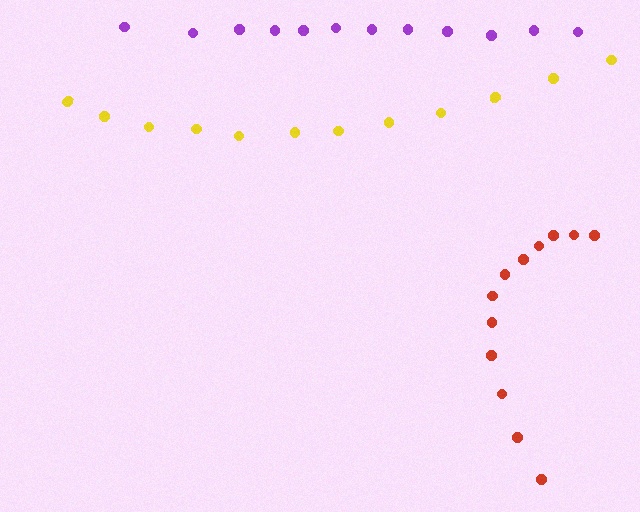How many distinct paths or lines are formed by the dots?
There are 3 distinct paths.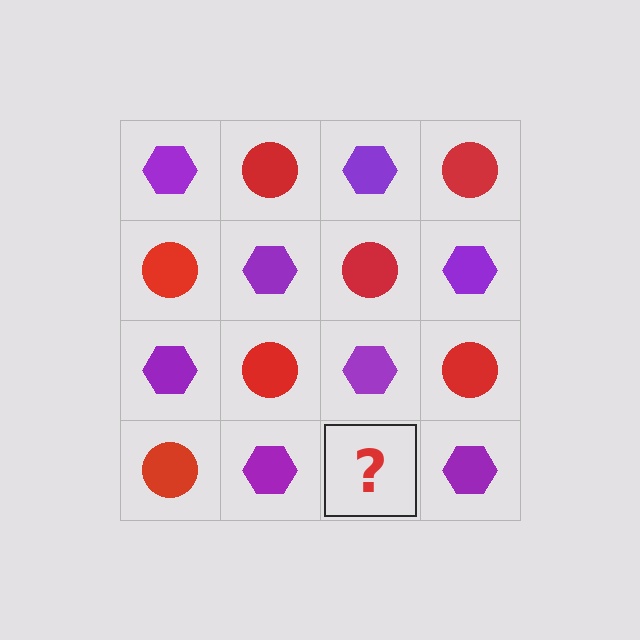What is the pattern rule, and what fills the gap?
The rule is that it alternates purple hexagon and red circle in a checkerboard pattern. The gap should be filled with a red circle.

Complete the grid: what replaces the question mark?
The question mark should be replaced with a red circle.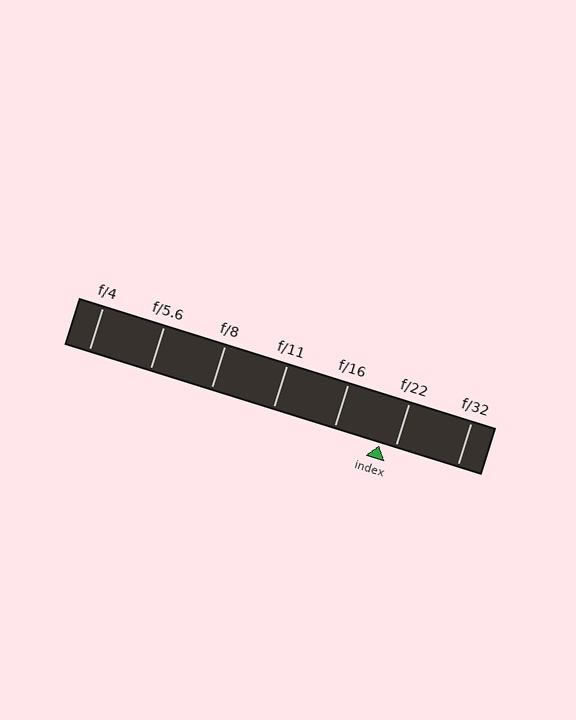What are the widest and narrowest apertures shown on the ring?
The widest aperture shown is f/4 and the narrowest is f/32.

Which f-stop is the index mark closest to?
The index mark is closest to f/22.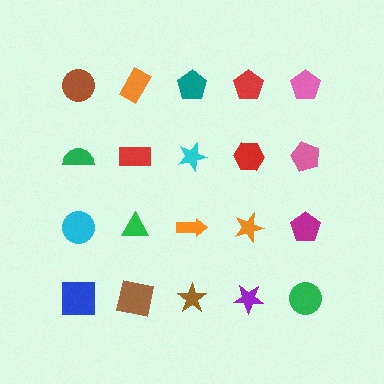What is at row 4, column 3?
A brown star.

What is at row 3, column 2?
A green triangle.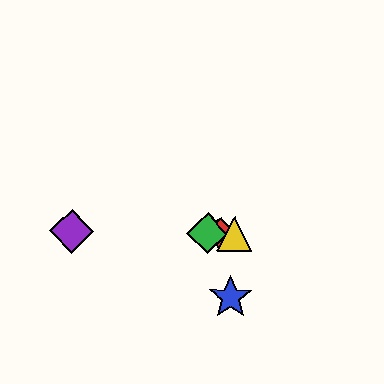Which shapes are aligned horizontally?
The red diamond, the green diamond, the yellow triangle, the purple diamond are aligned horizontally.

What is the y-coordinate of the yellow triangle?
The yellow triangle is at y≈234.